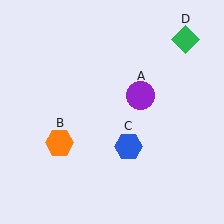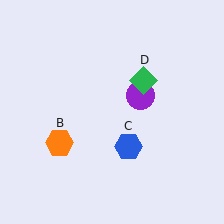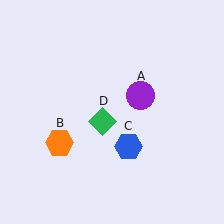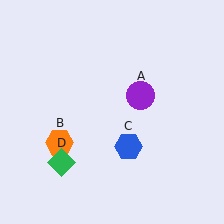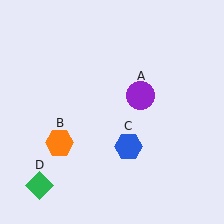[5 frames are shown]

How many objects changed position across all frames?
1 object changed position: green diamond (object D).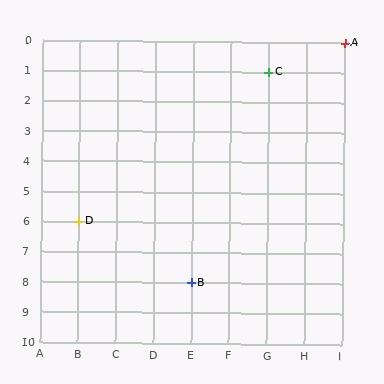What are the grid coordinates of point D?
Point D is at grid coordinates (B, 6).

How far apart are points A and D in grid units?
Points A and D are 7 columns and 6 rows apart (about 9.2 grid units diagonally).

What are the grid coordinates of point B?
Point B is at grid coordinates (E, 8).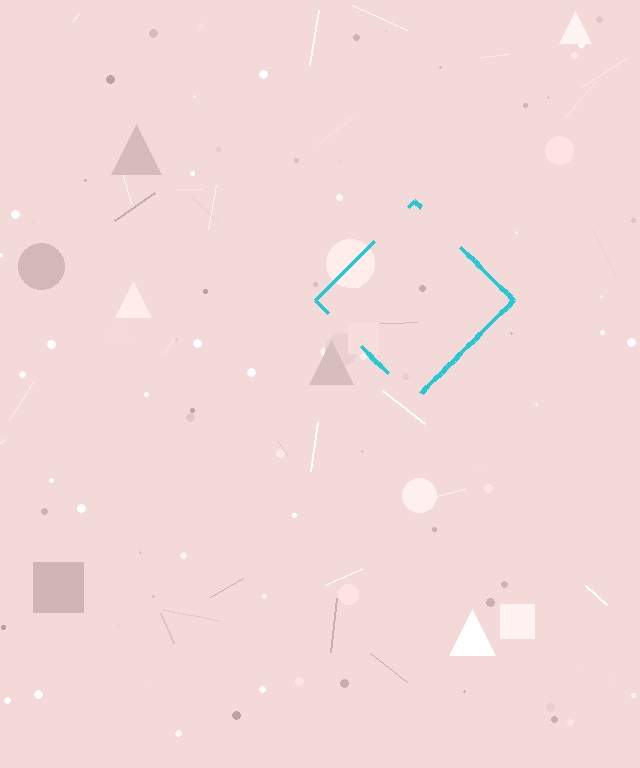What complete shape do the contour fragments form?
The contour fragments form a diamond.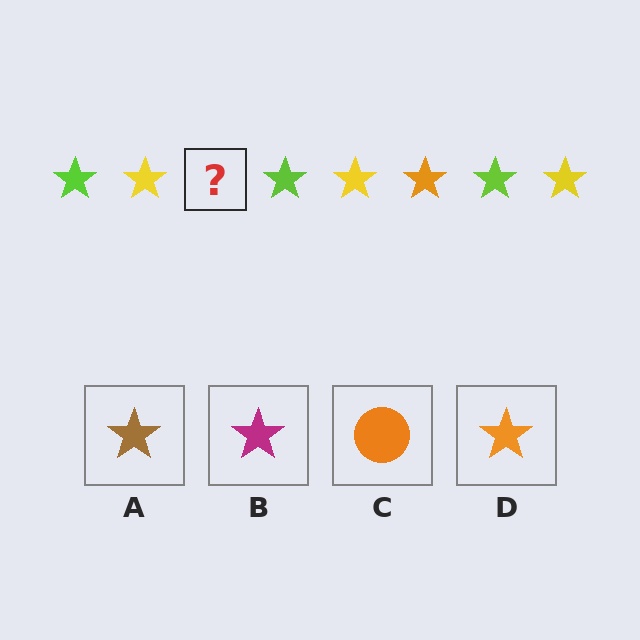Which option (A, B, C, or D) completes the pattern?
D.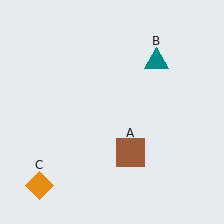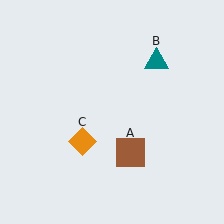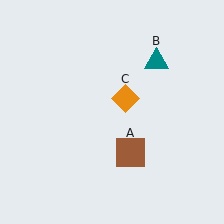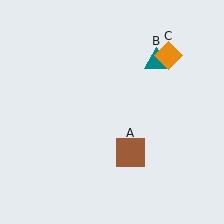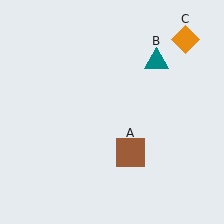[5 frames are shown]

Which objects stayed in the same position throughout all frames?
Brown square (object A) and teal triangle (object B) remained stationary.